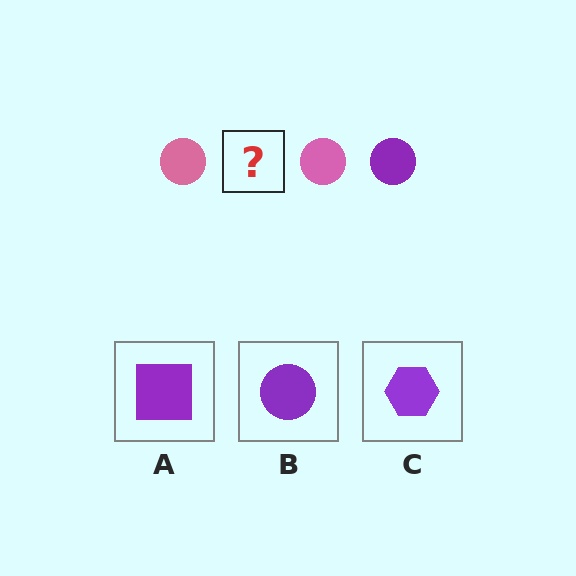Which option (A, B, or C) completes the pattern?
B.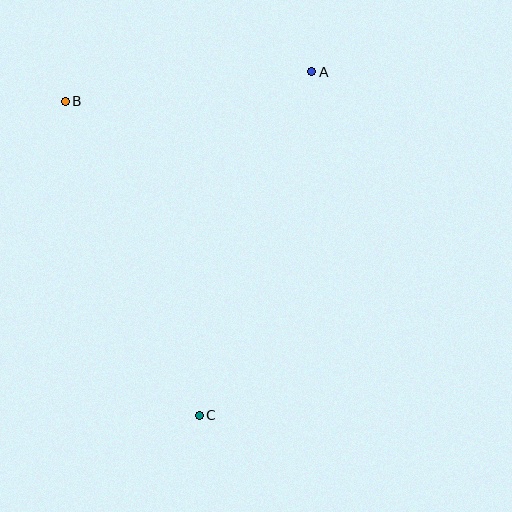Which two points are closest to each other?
Points A and B are closest to each other.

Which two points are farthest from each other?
Points A and C are farthest from each other.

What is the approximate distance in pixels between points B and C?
The distance between B and C is approximately 341 pixels.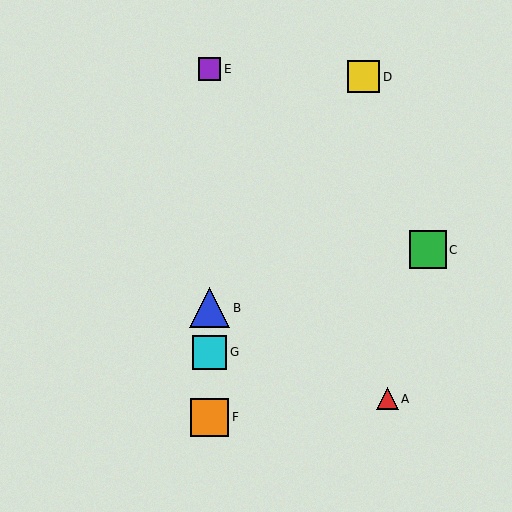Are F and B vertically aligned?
Yes, both are at x≈210.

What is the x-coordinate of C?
Object C is at x≈428.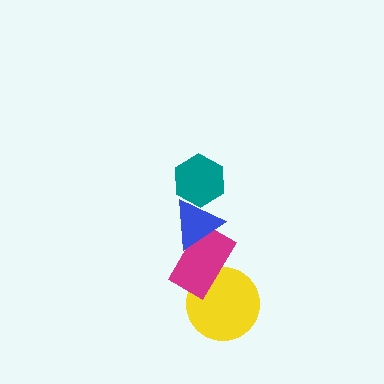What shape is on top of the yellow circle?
The magenta rectangle is on top of the yellow circle.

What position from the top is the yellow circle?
The yellow circle is 4th from the top.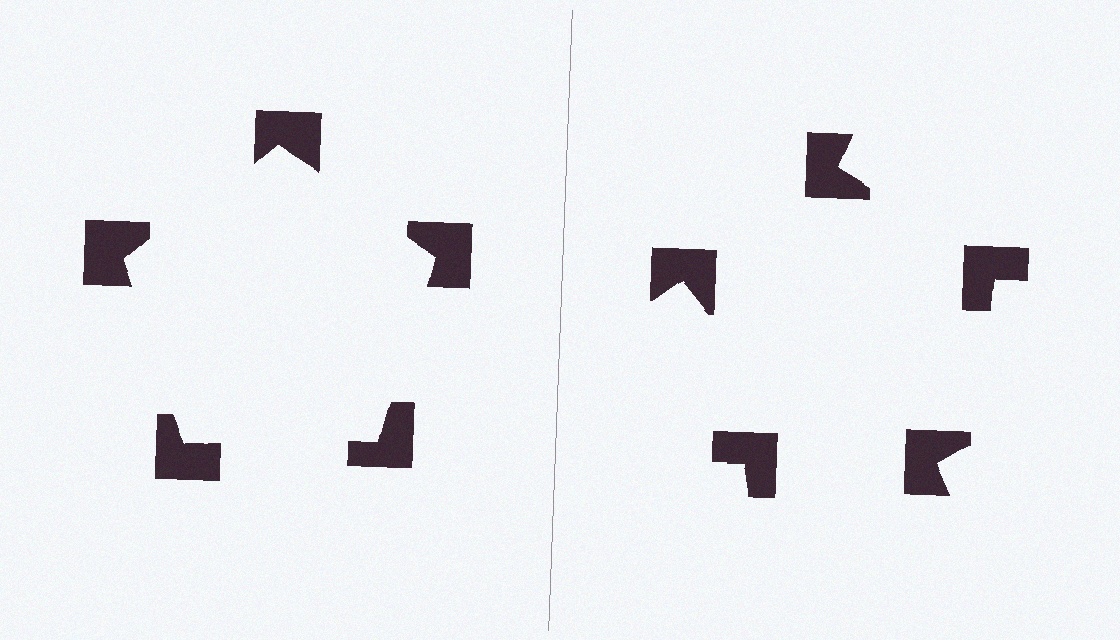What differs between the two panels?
The notched squares are positioned identically on both sides; only the wedge orientations differ. On the left they align to a pentagon; on the right they are misaligned.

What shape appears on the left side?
An illusory pentagon.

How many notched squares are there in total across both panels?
10 — 5 on each side.